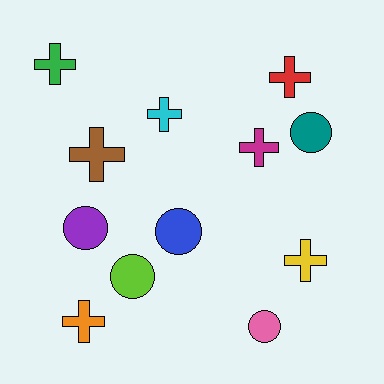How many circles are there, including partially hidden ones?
There are 5 circles.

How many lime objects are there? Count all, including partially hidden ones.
There is 1 lime object.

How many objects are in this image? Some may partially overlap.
There are 12 objects.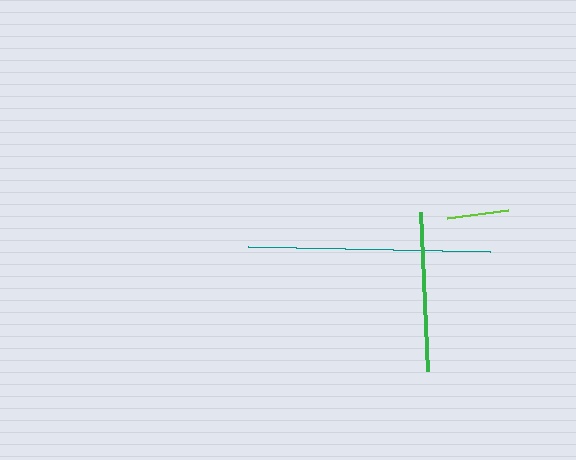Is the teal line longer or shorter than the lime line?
The teal line is longer than the lime line.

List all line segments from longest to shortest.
From longest to shortest: teal, green, lime.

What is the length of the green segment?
The green segment is approximately 159 pixels long.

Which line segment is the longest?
The teal line is the longest at approximately 242 pixels.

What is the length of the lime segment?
The lime segment is approximately 62 pixels long.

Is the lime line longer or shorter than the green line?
The green line is longer than the lime line.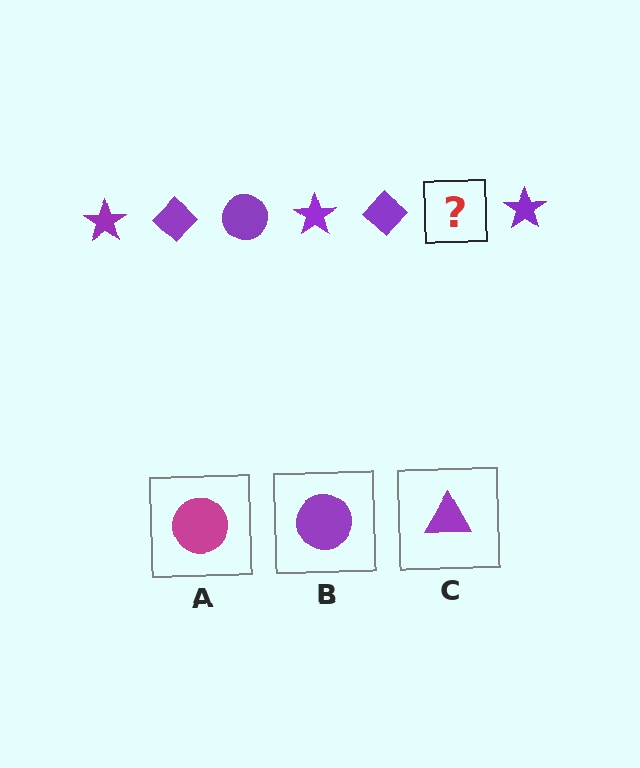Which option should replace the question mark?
Option B.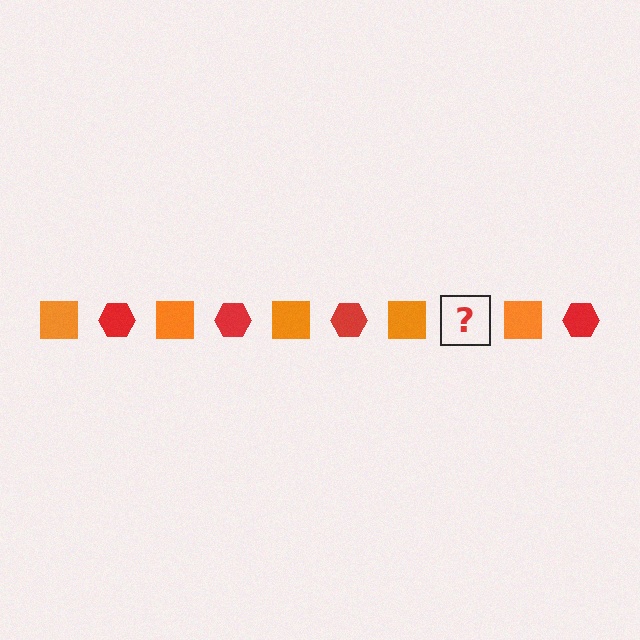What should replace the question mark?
The question mark should be replaced with a red hexagon.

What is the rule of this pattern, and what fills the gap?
The rule is that the pattern alternates between orange square and red hexagon. The gap should be filled with a red hexagon.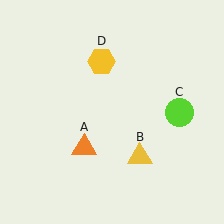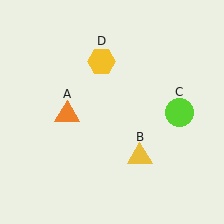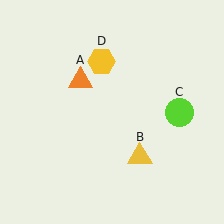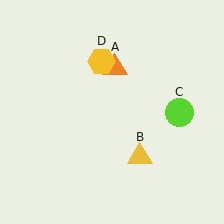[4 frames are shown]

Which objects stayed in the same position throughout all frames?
Yellow triangle (object B) and lime circle (object C) and yellow hexagon (object D) remained stationary.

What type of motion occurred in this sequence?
The orange triangle (object A) rotated clockwise around the center of the scene.